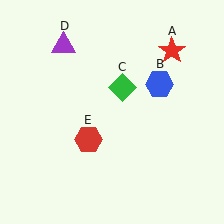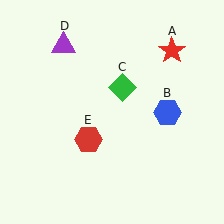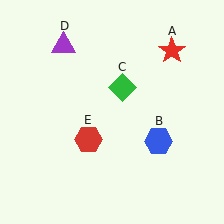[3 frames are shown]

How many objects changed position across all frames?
1 object changed position: blue hexagon (object B).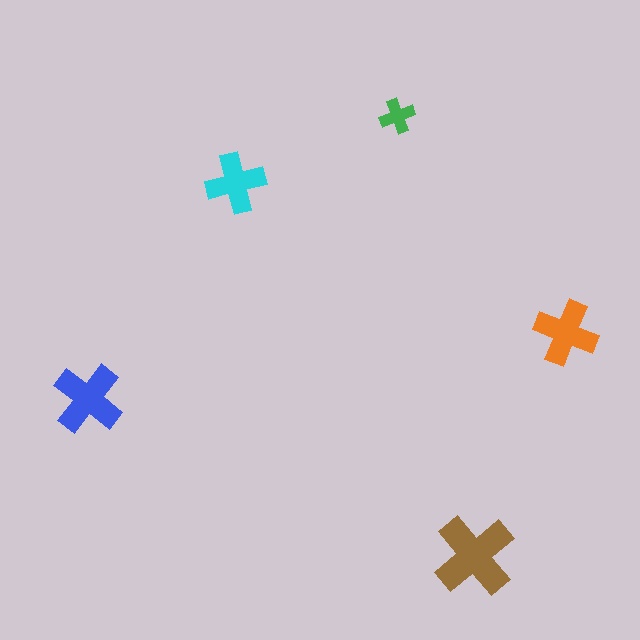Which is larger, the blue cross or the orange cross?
The blue one.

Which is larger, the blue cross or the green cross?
The blue one.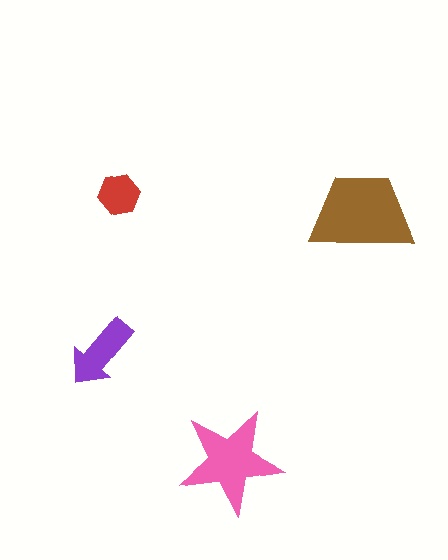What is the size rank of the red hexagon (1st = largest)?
4th.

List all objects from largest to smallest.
The brown trapezoid, the pink star, the purple arrow, the red hexagon.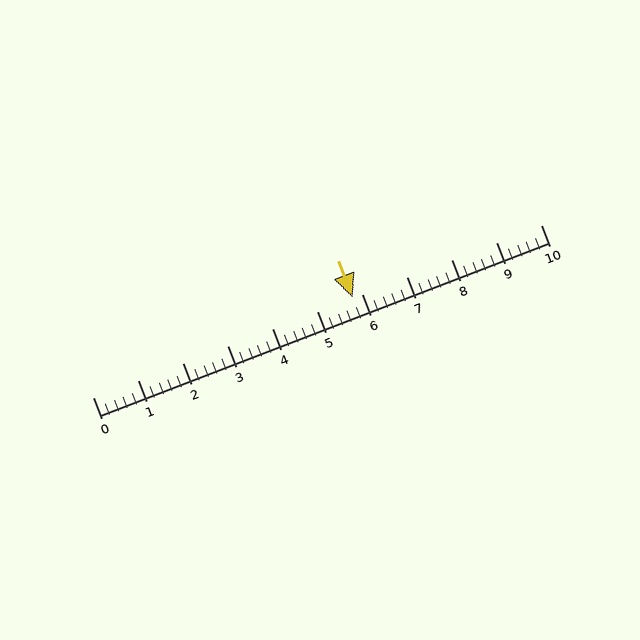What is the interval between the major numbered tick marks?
The major tick marks are spaced 1 units apart.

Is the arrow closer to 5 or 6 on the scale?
The arrow is closer to 6.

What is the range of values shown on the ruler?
The ruler shows values from 0 to 10.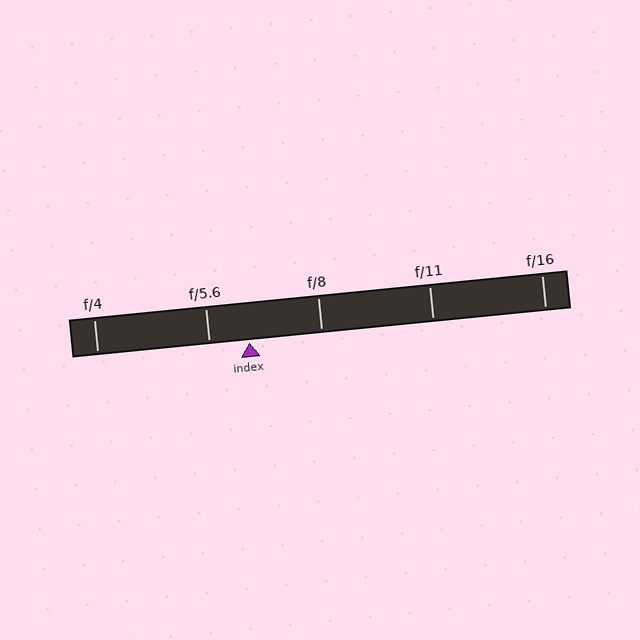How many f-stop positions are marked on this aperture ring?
There are 5 f-stop positions marked.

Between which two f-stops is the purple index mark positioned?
The index mark is between f/5.6 and f/8.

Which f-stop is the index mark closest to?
The index mark is closest to f/5.6.